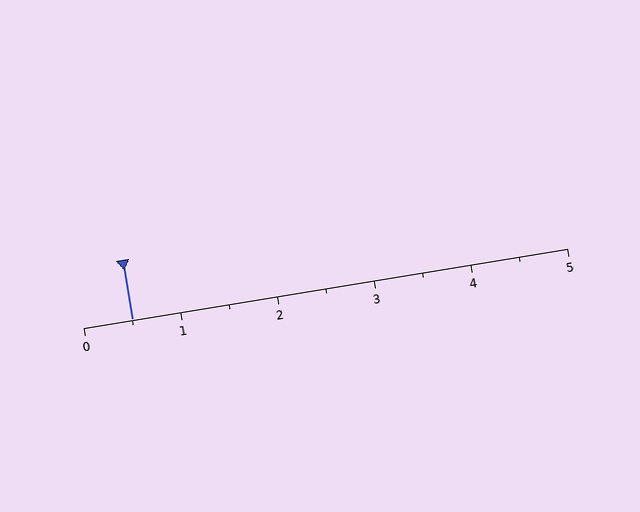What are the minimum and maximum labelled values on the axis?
The axis runs from 0 to 5.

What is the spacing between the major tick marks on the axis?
The major ticks are spaced 1 apart.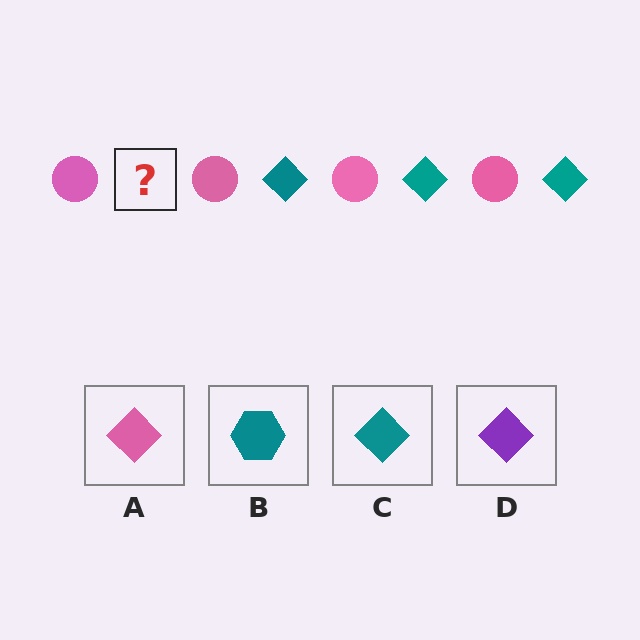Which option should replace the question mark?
Option C.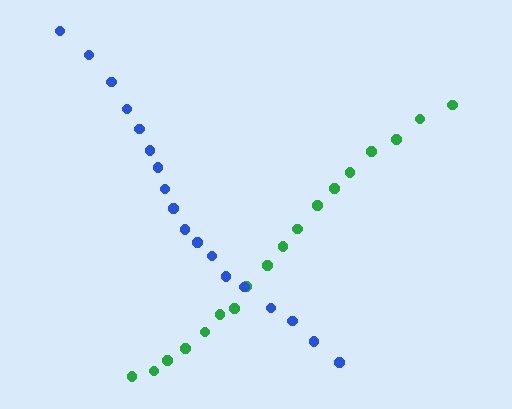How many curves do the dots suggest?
There are 2 distinct paths.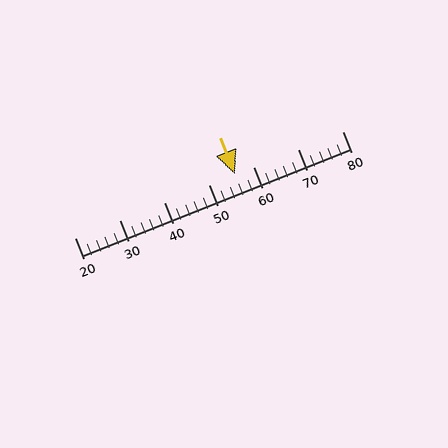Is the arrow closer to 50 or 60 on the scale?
The arrow is closer to 60.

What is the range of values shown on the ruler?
The ruler shows values from 20 to 80.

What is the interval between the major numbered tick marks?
The major tick marks are spaced 10 units apart.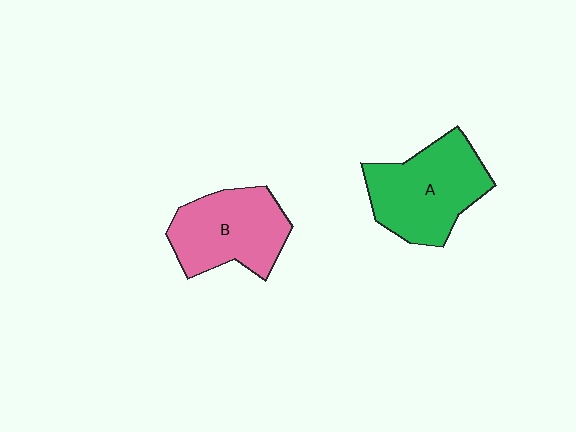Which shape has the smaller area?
Shape B (pink).